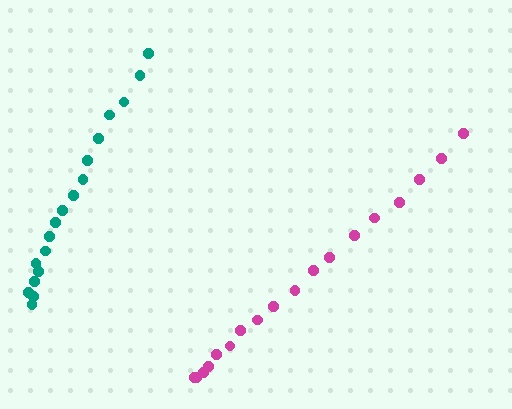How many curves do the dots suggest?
There are 2 distinct paths.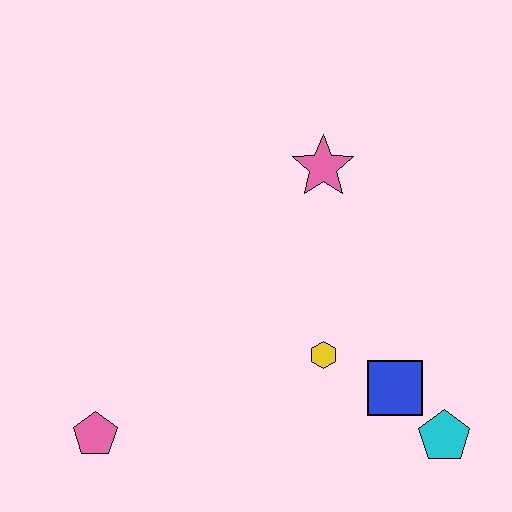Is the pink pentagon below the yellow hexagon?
Yes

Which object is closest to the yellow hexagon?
The blue square is closest to the yellow hexagon.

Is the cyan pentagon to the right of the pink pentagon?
Yes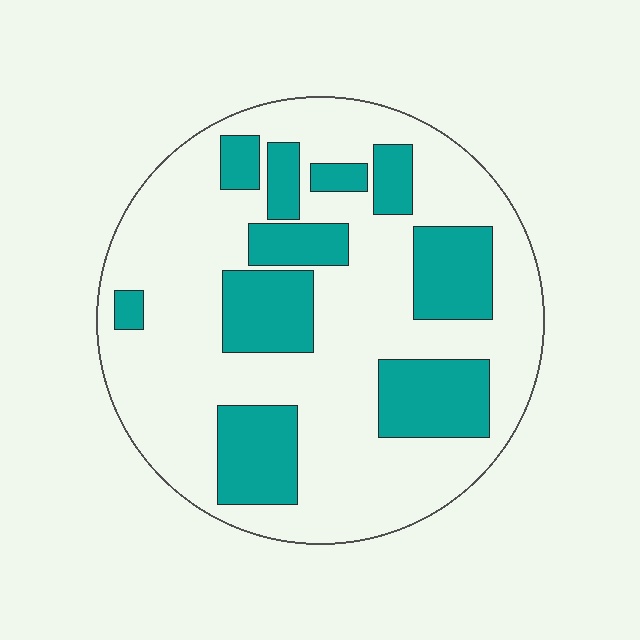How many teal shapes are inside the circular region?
10.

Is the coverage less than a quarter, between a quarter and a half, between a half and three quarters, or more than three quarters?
Between a quarter and a half.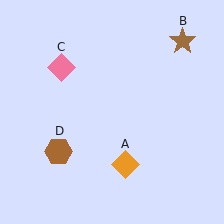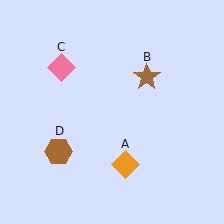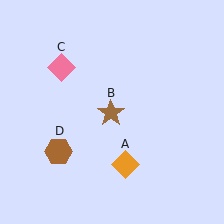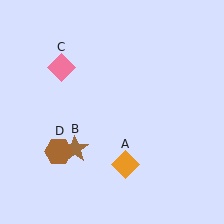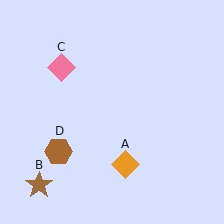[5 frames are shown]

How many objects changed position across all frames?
1 object changed position: brown star (object B).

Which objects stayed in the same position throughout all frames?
Orange diamond (object A) and pink diamond (object C) and brown hexagon (object D) remained stationary.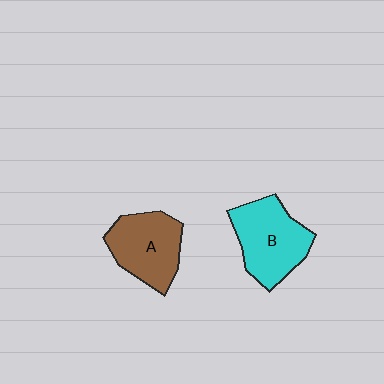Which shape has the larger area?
Shape B (cyan).